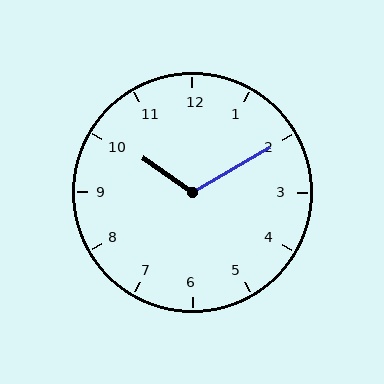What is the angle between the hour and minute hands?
Approximately 115 degrees.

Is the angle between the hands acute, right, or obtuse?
It is obtuse.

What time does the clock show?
10:10.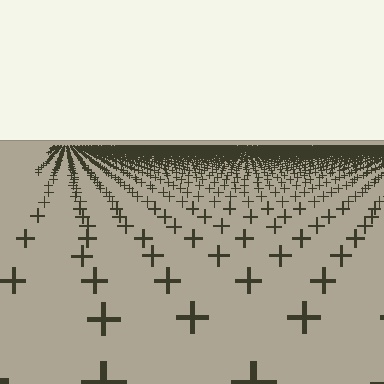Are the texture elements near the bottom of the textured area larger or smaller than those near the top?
Larger. Near the bottom, elements are closer to the viewer and appear at a bigger on-screen size.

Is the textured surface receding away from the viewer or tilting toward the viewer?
The surface is receding away from the viewer. Texture elements get smaller and denser toward the top.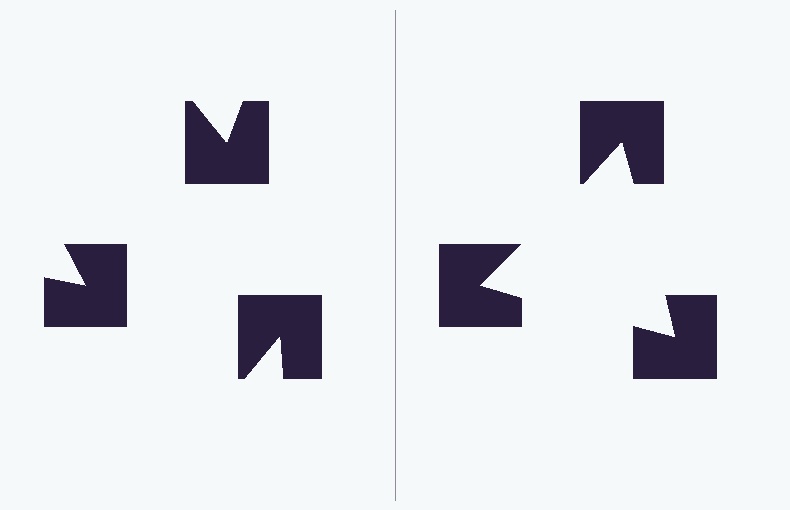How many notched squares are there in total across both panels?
6 — 3 on each side.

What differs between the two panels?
The notched squares are positioned identically on both sides; only the wedge orientations differ. On the right they align to a triangle; on the left they are misaligned.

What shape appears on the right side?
An illusory triangle.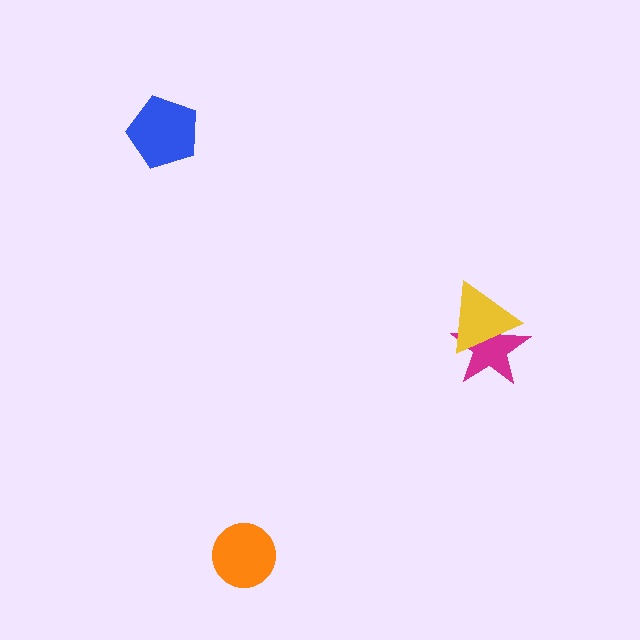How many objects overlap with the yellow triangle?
1 object overlaps with the yellow triangle.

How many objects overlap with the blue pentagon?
0 objects overlap with the blue pentagon.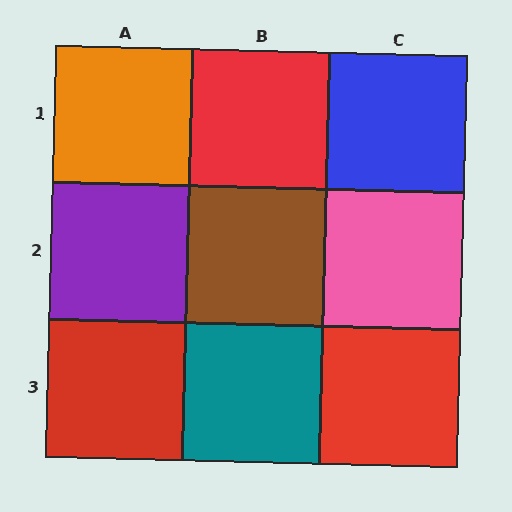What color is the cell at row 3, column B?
Teal.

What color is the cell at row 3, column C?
Red.